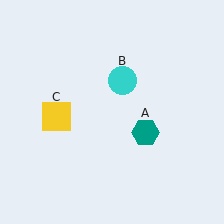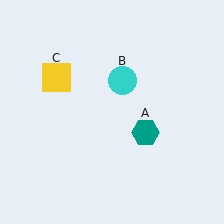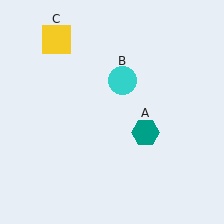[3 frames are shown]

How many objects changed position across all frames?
1 object changed position: yellow square (object C).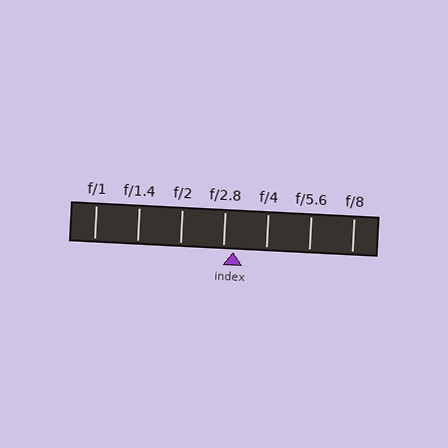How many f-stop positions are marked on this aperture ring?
There are 7 f-stop positions marked.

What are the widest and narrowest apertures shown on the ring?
The widest aperture shown is f/1 and the narrowest is f/8.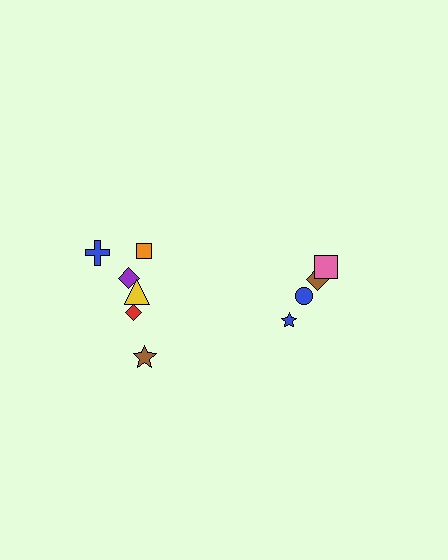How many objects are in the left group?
There are 6 objects.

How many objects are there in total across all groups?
There are 10 objects.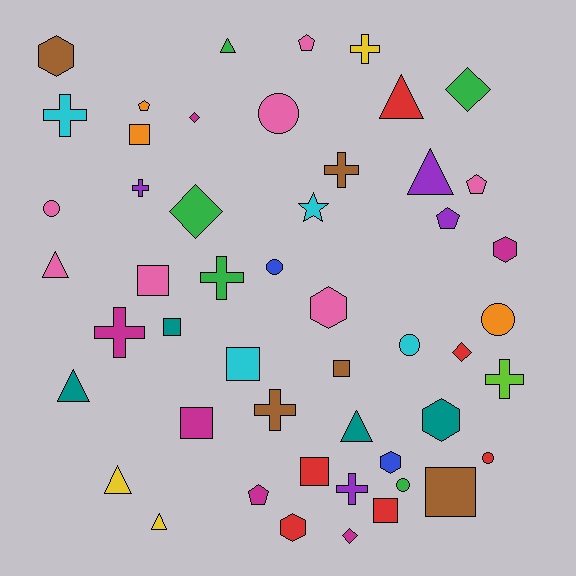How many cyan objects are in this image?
There are 4 cyan objects.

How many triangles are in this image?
There are 8 triangles.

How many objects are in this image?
There are 50 objects.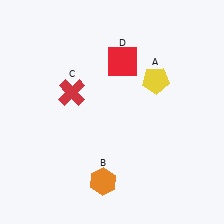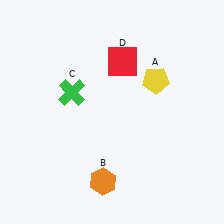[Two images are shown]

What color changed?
The cross (C) changed from red in Image 1 to green in Image 2.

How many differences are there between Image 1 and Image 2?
There is 1 difference between the two images.